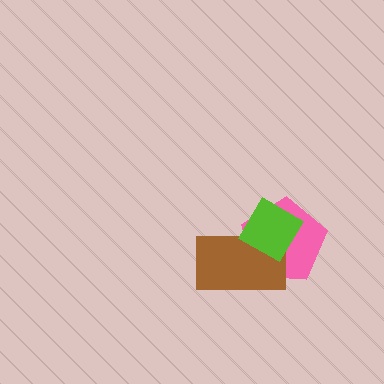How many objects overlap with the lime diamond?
2 objects overlap with the lime diamond.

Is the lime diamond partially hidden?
No, no other shape covers it.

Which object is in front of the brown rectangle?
The lime diamond is in front of the brown rectangle.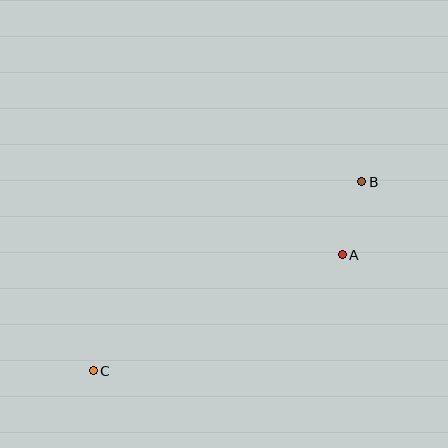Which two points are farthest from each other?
Points B and C are farthest from each other.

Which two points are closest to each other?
Points A and B are closest to each other.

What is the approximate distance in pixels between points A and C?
The distance between A and C is approximately 275 pixels.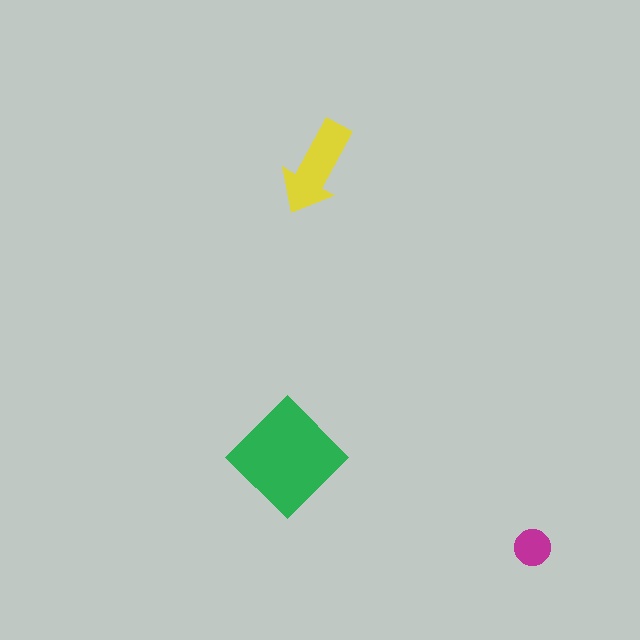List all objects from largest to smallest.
The green diamond, the yellow arrow, the magenta circle.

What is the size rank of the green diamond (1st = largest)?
1st.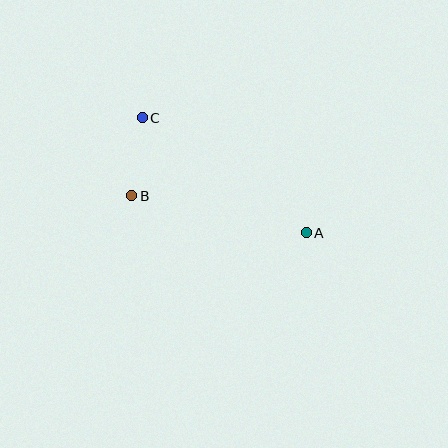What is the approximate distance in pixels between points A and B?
The distance between A and B is approximately 179 pixels.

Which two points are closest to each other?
Points B and C are closest to each other.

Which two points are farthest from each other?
Points A and C are farthest from each other.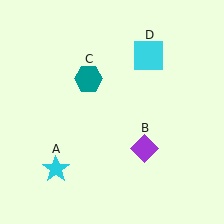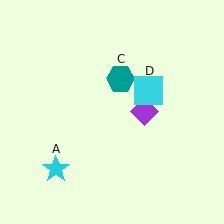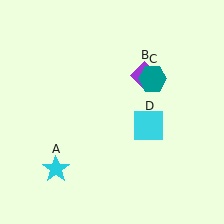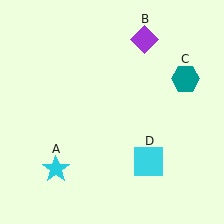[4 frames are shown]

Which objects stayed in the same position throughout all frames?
Cyan star (object A) remained stationary.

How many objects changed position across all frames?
3 objects changed position: purple diamond (object B), teal hexagon (object C), cyan square (object D).